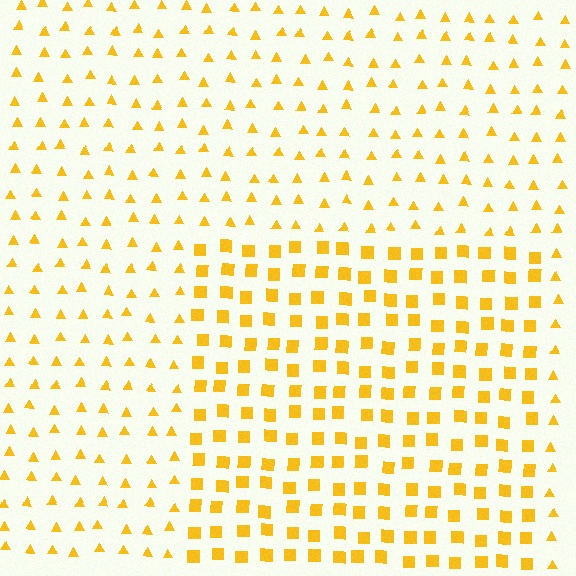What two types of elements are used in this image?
The image uses squares inside the rectangle region and triangles outside it.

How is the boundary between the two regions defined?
The boundary is defined by a change in element shape: squares inside vs. triangles outside. All elements share the same color and spacing.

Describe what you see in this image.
The image is filled with small yellow elements arranged in a uniform grid. A rectangle-shaped region contains squares, while the surrounding area contains triangles. The boundary is defined purely by the change in element shape.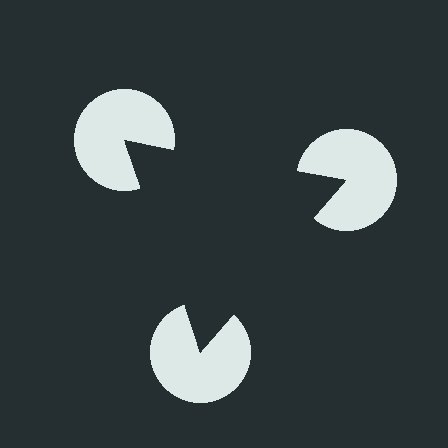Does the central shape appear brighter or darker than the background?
It typically appears slightly darker than the background, even though no actual brightness change is drawn.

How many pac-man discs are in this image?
There are 3 — one at each vertex of the illusory triangle.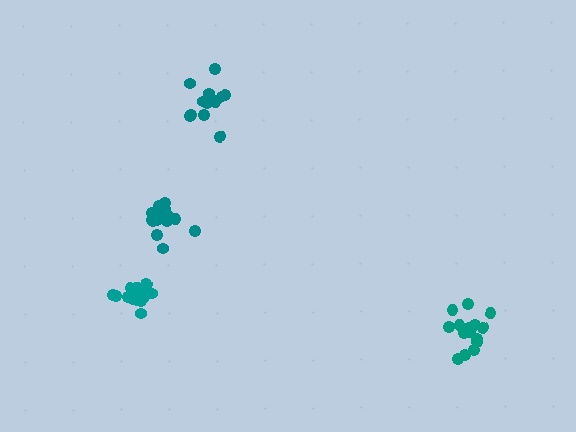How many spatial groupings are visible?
There are 4 spatial groupings.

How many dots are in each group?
Group 1: 15 dots, Group 2: 15 dots, Group 3: 18 dots, Group 4: 13 dots (61 total).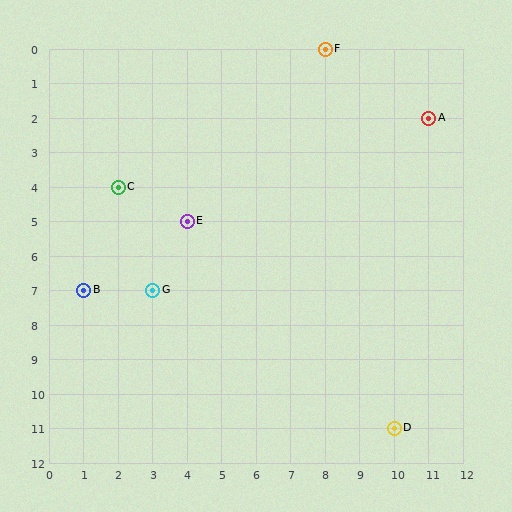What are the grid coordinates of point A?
Point A is at grid coordinates (11, 2).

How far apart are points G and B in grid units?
Points G and B are 2 columns apart.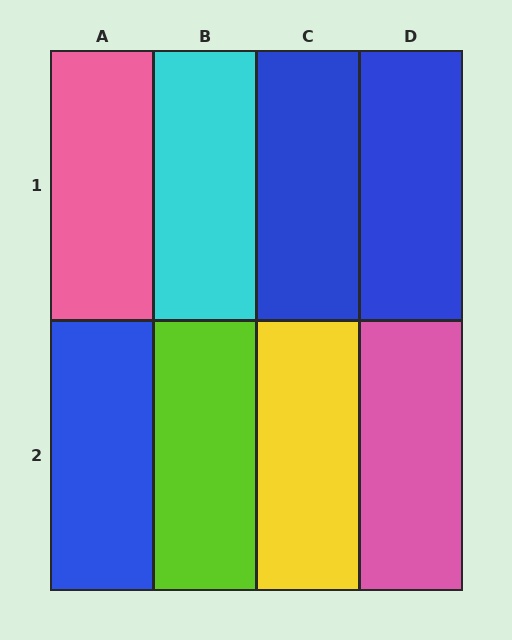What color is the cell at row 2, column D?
Pink.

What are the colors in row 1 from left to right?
Pink, cyan, blue, blue.